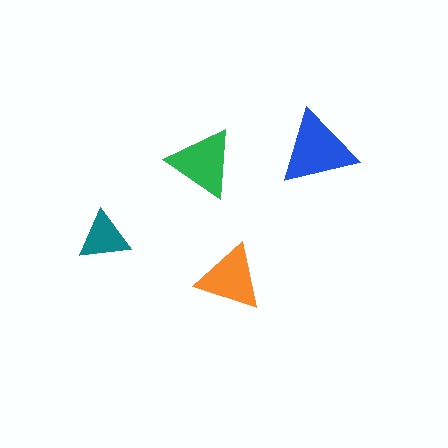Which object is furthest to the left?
The teal triangle is leftmost.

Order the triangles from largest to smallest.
the blue one, the green one, the orange one, the teal one.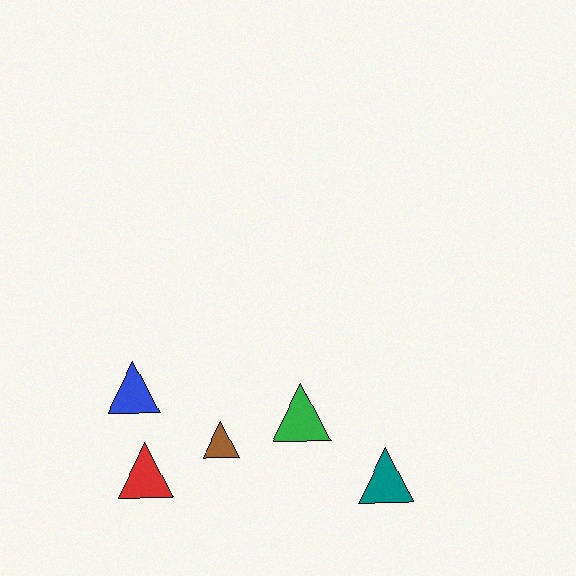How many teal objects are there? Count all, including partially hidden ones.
There is 1 teal object.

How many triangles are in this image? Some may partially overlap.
There are 5 triangles.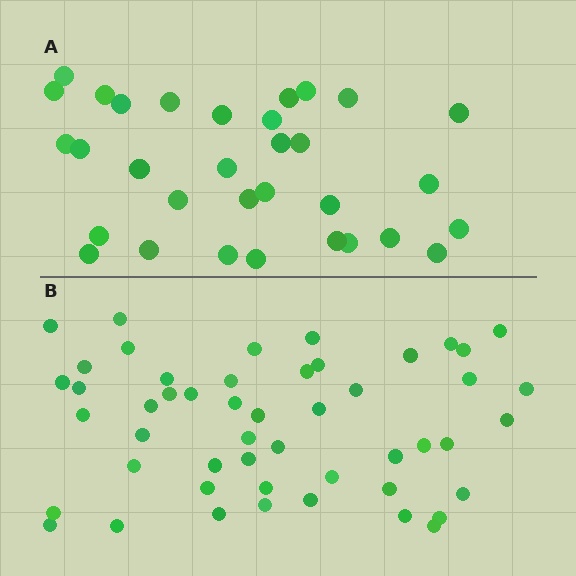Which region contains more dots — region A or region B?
Region B (the bottom region) has more dots.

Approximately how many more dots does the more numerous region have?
Region B has approximately 20 more dots than region A.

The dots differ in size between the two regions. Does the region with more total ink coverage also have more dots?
No. Region A has more total ink coverage because its dots are larger, but region B actually contains more individual dots. Total area can be misleading — the number of items is what matters here.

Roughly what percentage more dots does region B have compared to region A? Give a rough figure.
About 55% more.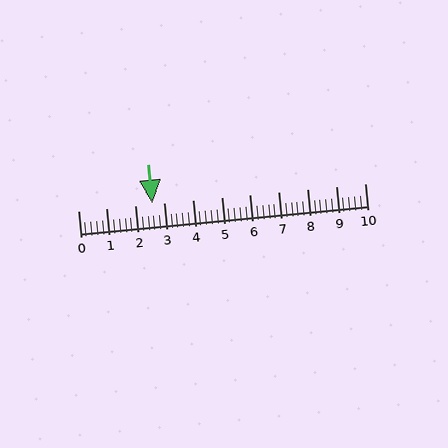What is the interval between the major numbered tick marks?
The major tick marks are spaced 1 units apart.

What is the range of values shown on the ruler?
The ruler shows values from 0 to 10.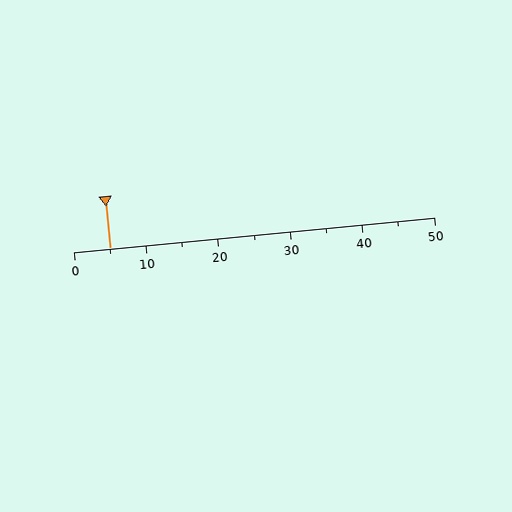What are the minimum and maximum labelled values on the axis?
The axis runs from 0 to 50.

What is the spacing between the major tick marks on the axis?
The major ticks are spaced 10 apart.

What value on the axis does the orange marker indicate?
The marker indicates approximately 5.